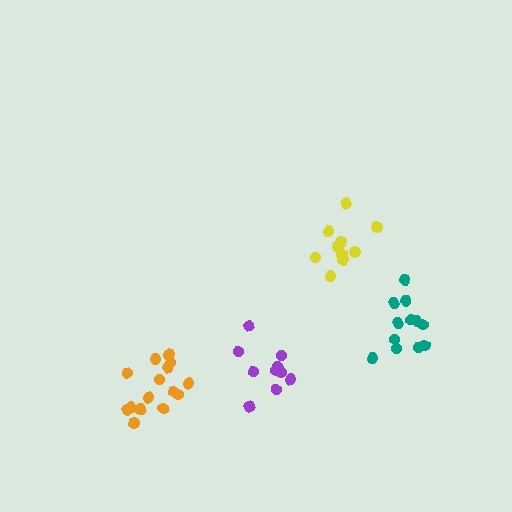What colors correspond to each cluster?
The clusters are colored: teal, yellow, purple, orange.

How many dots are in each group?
Group 1: 12 dots, Group 2: 10 dots, Group 3: 10 dots, Group 4: 16 dots (48 total).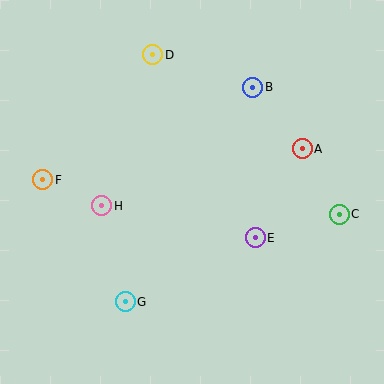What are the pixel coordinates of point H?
Point H is at (102, 206).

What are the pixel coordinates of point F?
Point F is at (43, 180).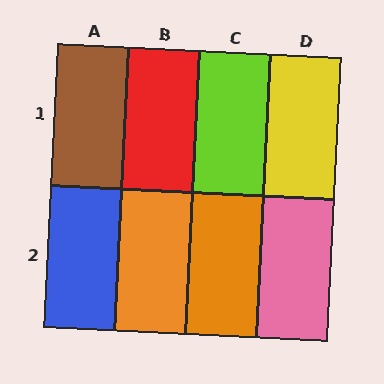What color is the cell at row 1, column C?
Lime.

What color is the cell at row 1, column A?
Brown.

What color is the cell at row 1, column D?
Yellow.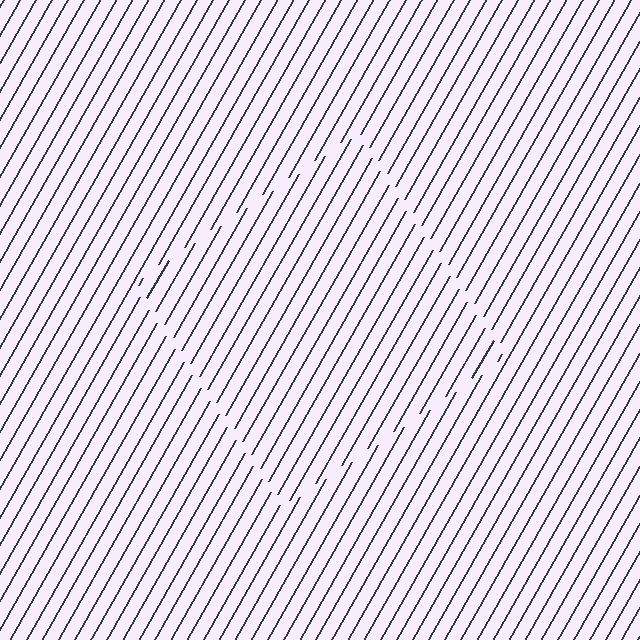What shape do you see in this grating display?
An illusory square. The interior of the shape contains the same grating, shifted by half a period — the contour is defined by the phase discontinuity where line-ends from the inner and outer gratings abut.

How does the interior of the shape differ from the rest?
The interior of the shape contains the same grating, shifted by half a period — the contour is defined by the phase discontinuity where line-ends from the inner and outer gratings abut.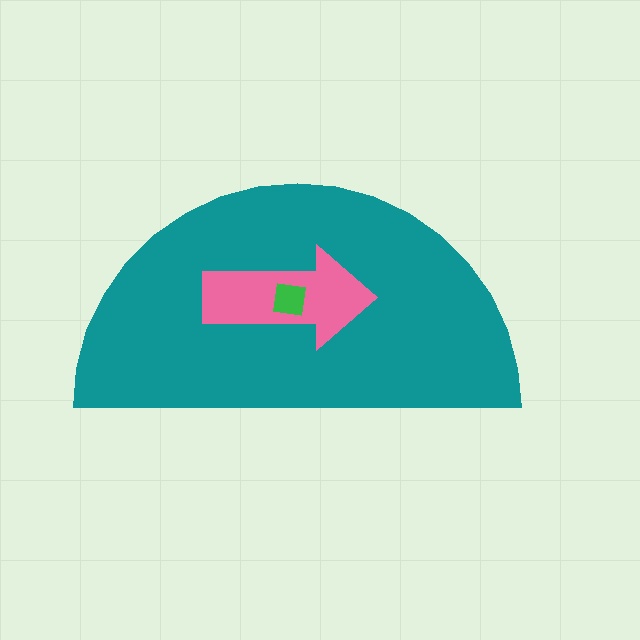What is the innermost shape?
The green square.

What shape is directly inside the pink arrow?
The green square.